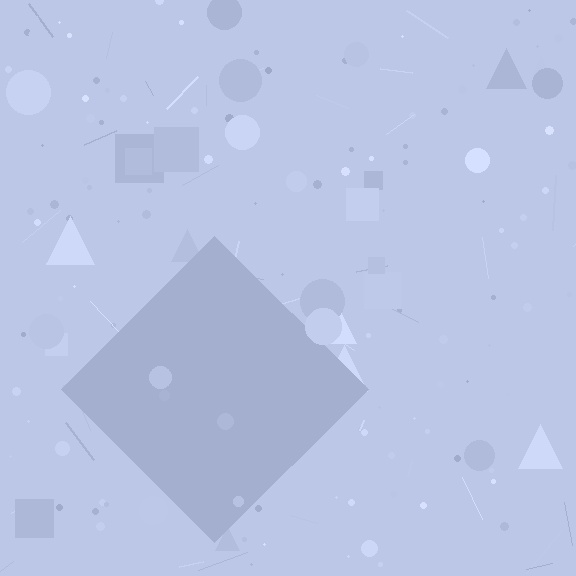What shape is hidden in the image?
A diamond is hidden in the image.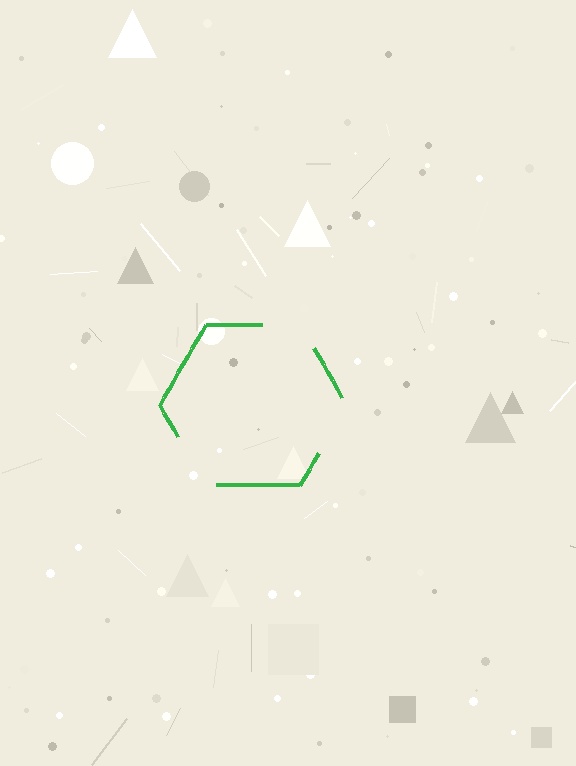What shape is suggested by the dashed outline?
The dashed outline suggests a hexagon.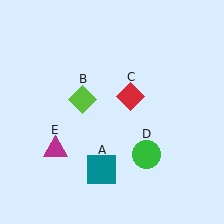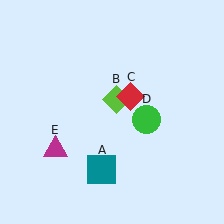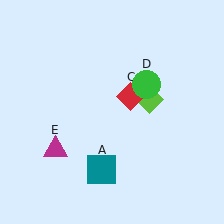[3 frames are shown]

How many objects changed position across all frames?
2 objects changed position: lime diamond (object B), green circle (object D).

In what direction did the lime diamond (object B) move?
The lime diamond (object B) moved right.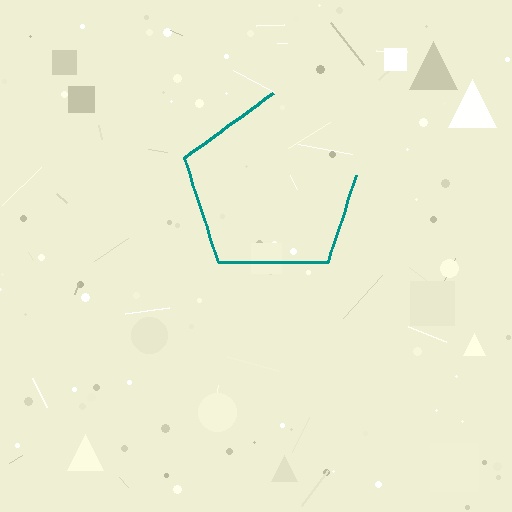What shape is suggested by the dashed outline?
The dashed outline suggests a pentagon.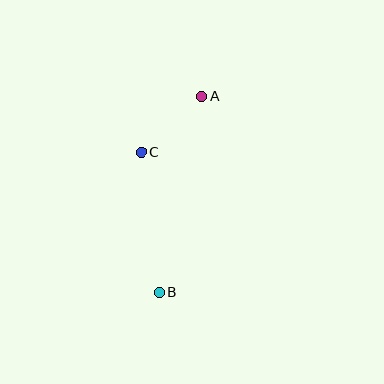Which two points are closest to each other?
Points A and C are closest to each other.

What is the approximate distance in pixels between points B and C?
The distance between B and C is approximately 142 pixels.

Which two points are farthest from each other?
Points A and B are farthest from each other.